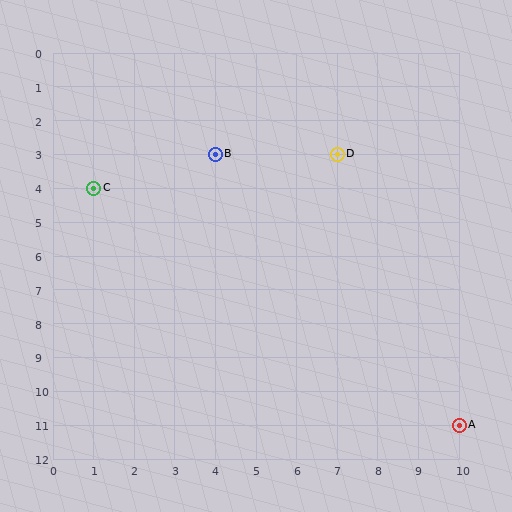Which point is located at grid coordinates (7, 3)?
Point D is at (7, 3).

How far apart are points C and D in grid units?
Points C and D are 6 columns and 1 row apart (about 6.1 grid units diagonally).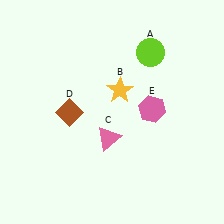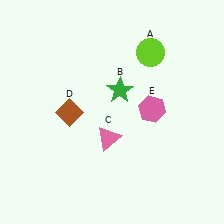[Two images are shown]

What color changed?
The star (B) changed from yellow in Image 1 to green in Image 2.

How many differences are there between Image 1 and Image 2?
There is 1 difference between the two images.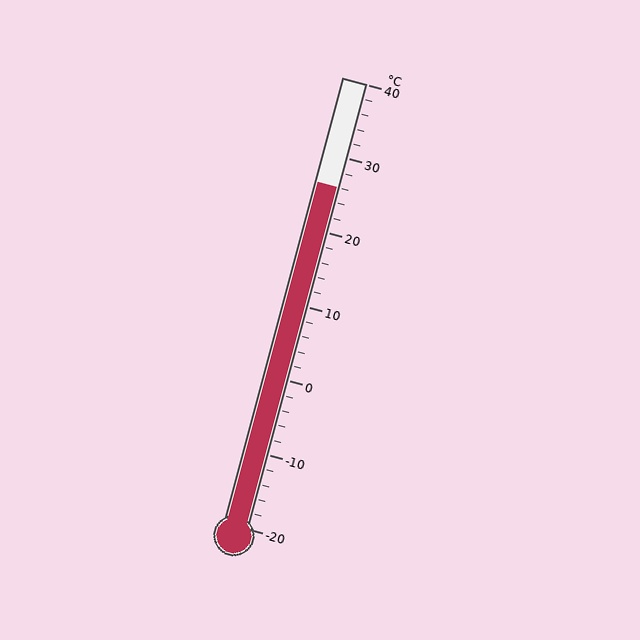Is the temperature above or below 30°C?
The temperature is below 30°C.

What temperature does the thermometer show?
The thermometer shows approximately 26°C.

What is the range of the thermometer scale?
The thermometer scale ranges from -20°C to 40°C.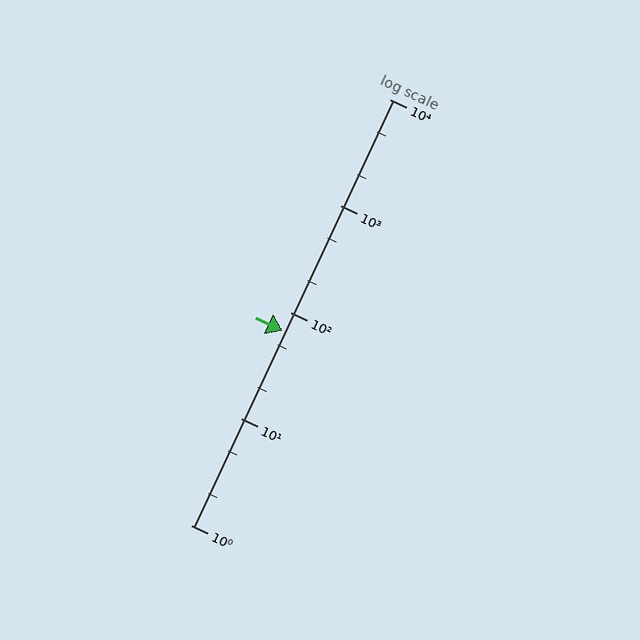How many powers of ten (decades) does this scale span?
The scale spans 4 decades, from 1 to 10000.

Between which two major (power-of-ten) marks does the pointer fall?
The pointer is between 10 and 100.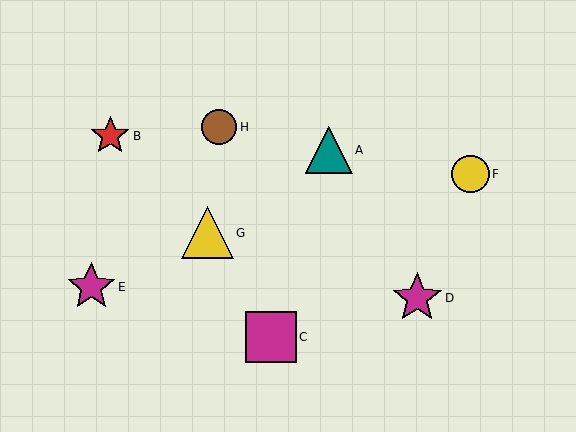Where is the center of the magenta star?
The center of the magenta star is at (417, 298).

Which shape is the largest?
The yellow triangle (labeled G) is the largest.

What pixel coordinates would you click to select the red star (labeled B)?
Click at (110, 136) to select the red star B.